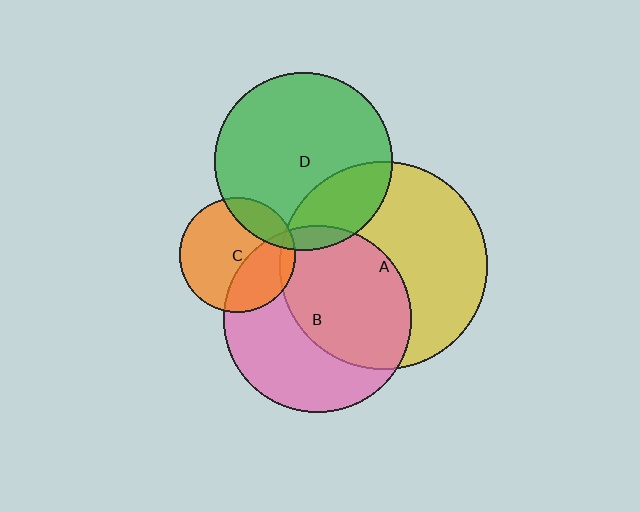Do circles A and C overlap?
Yes.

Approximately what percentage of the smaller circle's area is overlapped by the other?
Approximately 5%.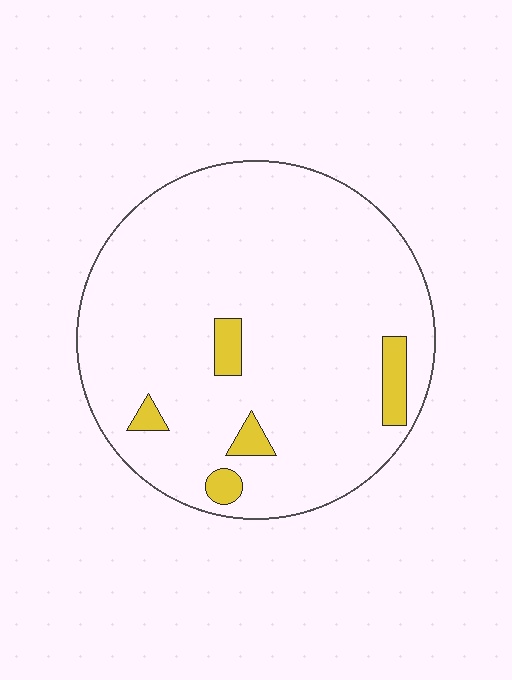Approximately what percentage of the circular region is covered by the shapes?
Approximately 5%.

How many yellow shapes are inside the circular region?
5.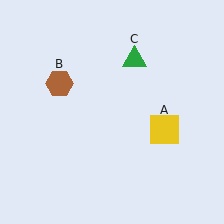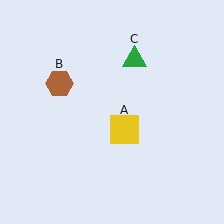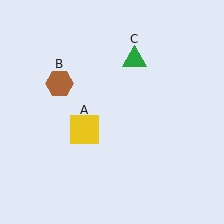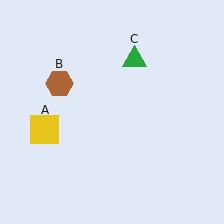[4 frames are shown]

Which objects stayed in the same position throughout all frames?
Brown hexagon (object B) and green triangle (object C) remained stationary.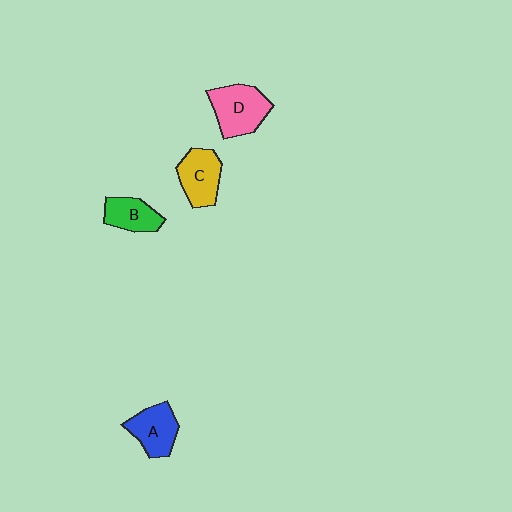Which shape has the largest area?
Shape D (pink).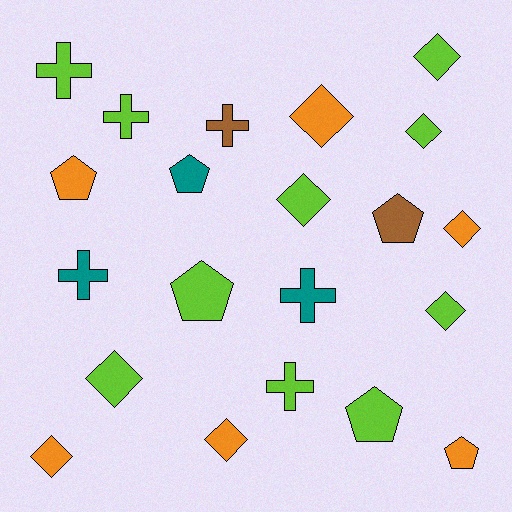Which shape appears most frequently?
Diamond, with 9 objects.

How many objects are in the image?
There are 21 objects.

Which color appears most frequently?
Lime, with 10 objects.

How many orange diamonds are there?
There are 4 orange diamonds.